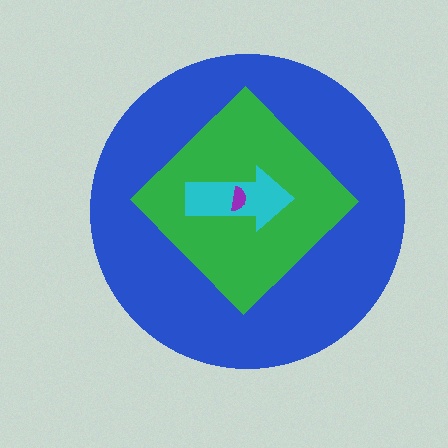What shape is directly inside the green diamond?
The cyan arrow.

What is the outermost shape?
The blue circle.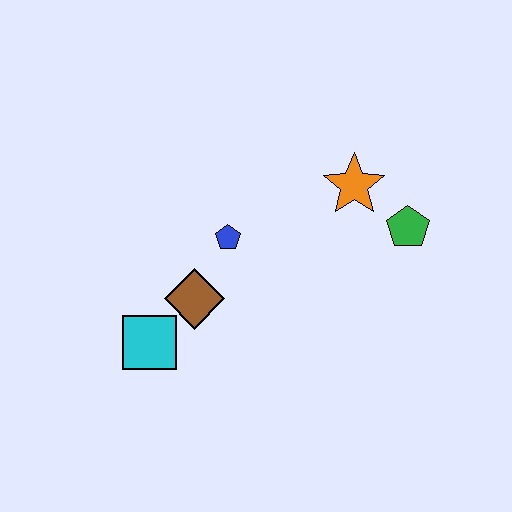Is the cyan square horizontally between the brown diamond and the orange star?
No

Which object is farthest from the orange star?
The cyan square is farthest from the orange star.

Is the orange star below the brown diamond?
No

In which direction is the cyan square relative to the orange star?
The cyan square is to the left of the orange star.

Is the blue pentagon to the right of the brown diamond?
Yes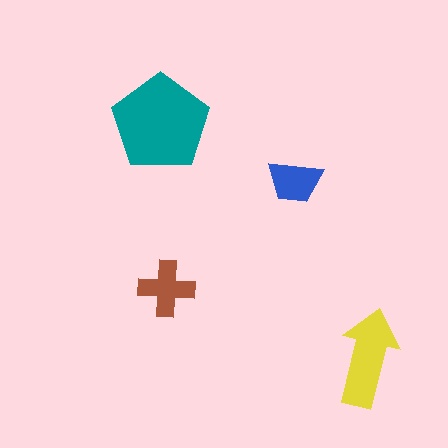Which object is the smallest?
The blue trapezoid.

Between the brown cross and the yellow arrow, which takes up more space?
The yellow arrow.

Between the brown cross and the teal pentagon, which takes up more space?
The teal pentagon.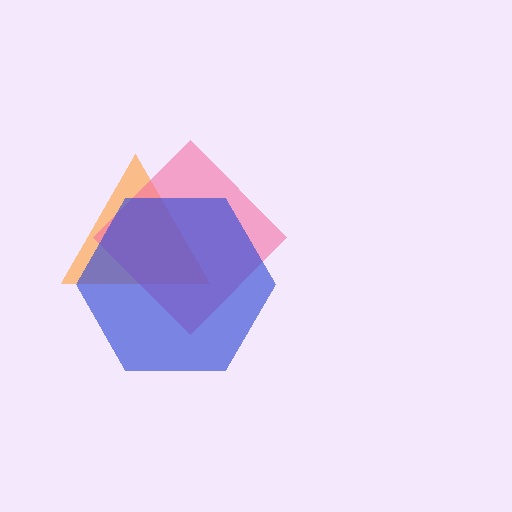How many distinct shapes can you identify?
There are 3 distinct shapes: an orange triangle, a pink diamond, a blue hexagon.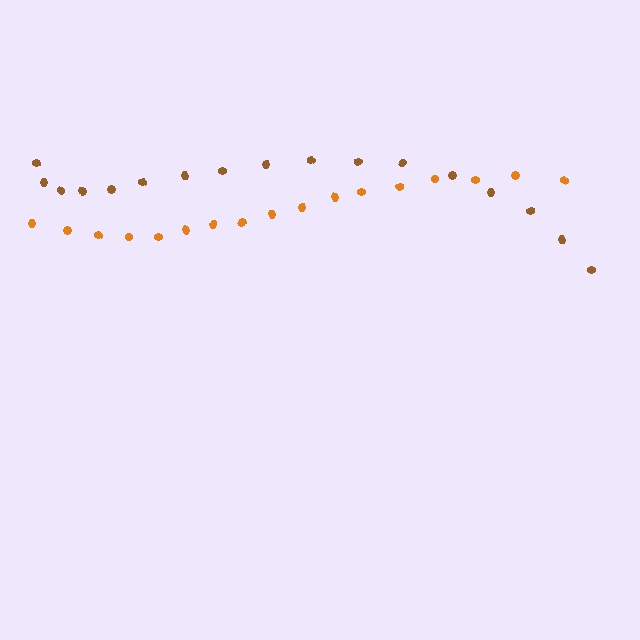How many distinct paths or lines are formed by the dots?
There are 2 distinct paths.